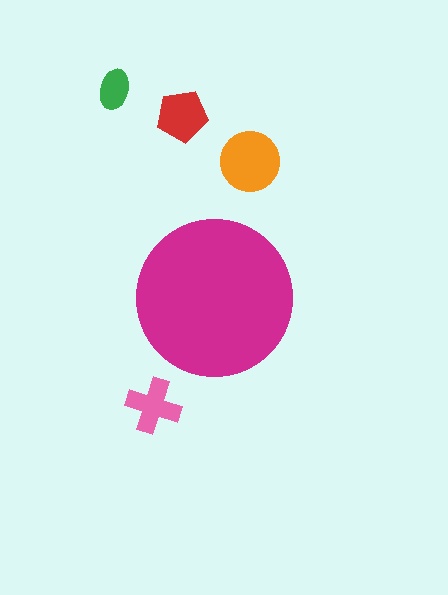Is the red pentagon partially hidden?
No, the red pentagon is fully visible.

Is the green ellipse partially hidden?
No, the green ellipse is fully visible.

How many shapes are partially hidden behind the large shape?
0 shapes are partially hidden.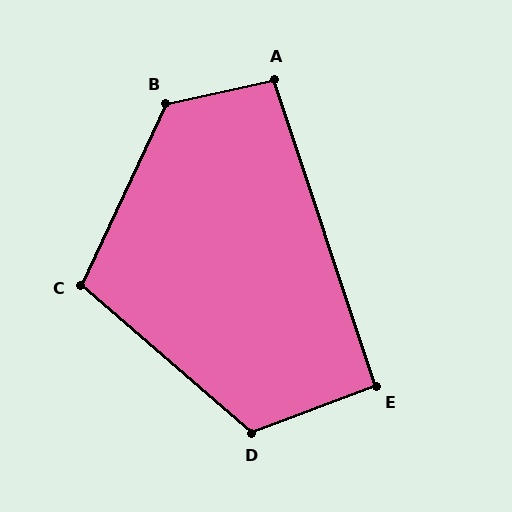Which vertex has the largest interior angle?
B, at approximately 127 degrees.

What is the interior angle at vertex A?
Approximately 96 degrees (obtuse).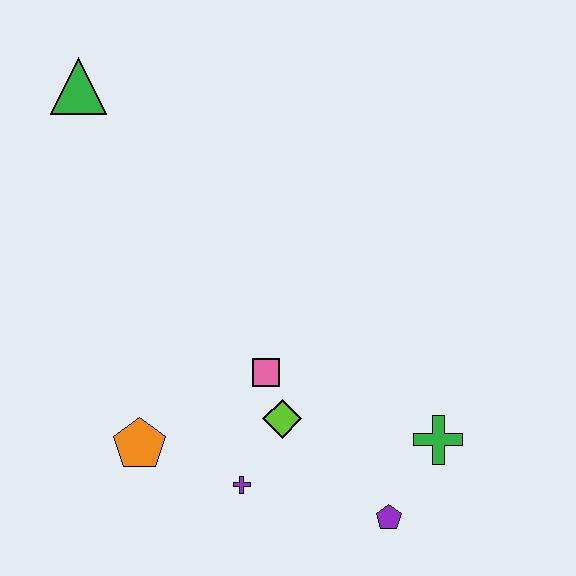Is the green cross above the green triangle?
No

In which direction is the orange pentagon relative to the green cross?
The orange pentagon is to the left of the green cross.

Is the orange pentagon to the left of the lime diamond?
Yes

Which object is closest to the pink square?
The lime diamond is closest to the pink square.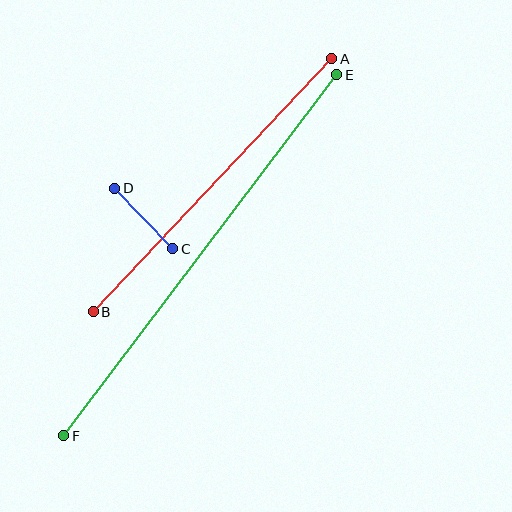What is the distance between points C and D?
The distance is approximately 84 pixels.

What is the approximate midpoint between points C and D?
The midpoint is at approximately (144, 219) pixels.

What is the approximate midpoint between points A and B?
The midpoint is at approximately (212, 185) pixels.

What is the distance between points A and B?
The distance is approximately 348 pixels.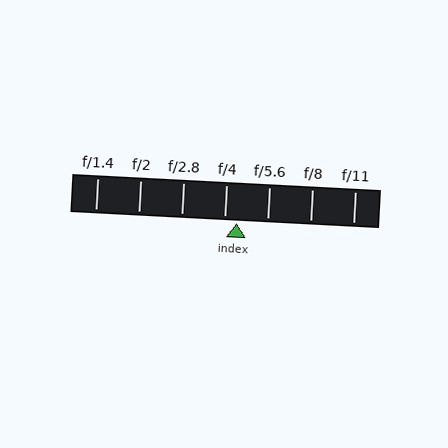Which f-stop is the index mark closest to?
The index mark is closest to f/4.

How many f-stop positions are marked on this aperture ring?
There are 7 f-stop positions marked.